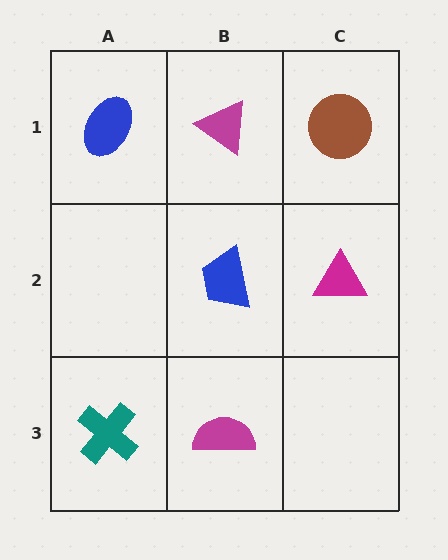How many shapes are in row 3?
2 shapes.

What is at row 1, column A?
A blue ellipse.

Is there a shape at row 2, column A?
No, that cell is empty.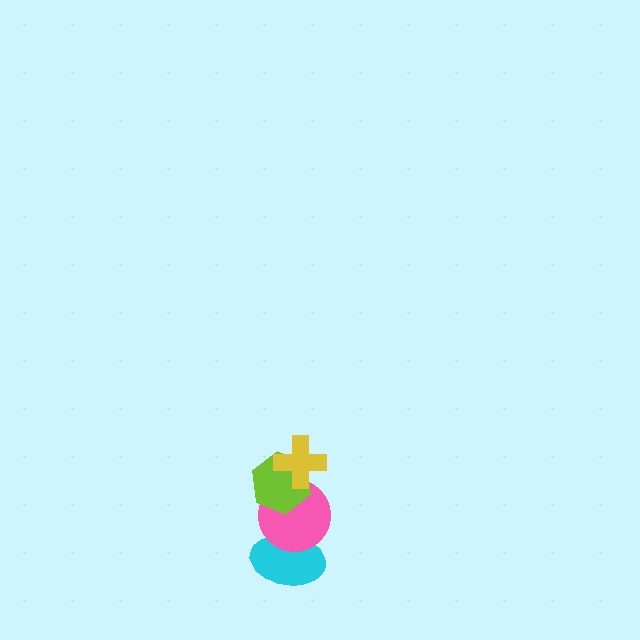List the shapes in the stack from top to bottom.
From top to bottom: the yellow cross, the lime hexagon, the pink circle, the cyan ellipse.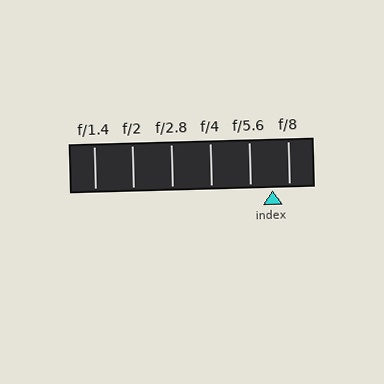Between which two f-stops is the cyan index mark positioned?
The index mark is between f/5.6 and f/8.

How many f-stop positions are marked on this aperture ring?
There are 6 f-stop positions marked.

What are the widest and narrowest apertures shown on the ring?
The widest aperture shown is f/1.4 and the narrowest is f/8.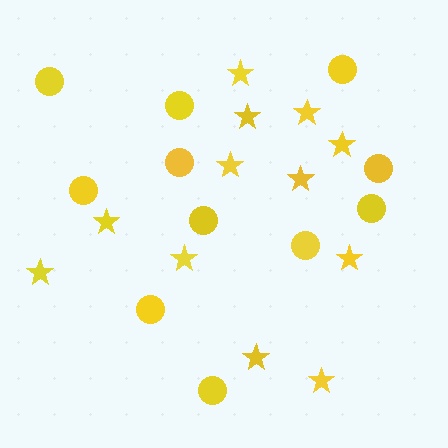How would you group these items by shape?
There are 2 groups: one group of circles (11) and one group of stars (12).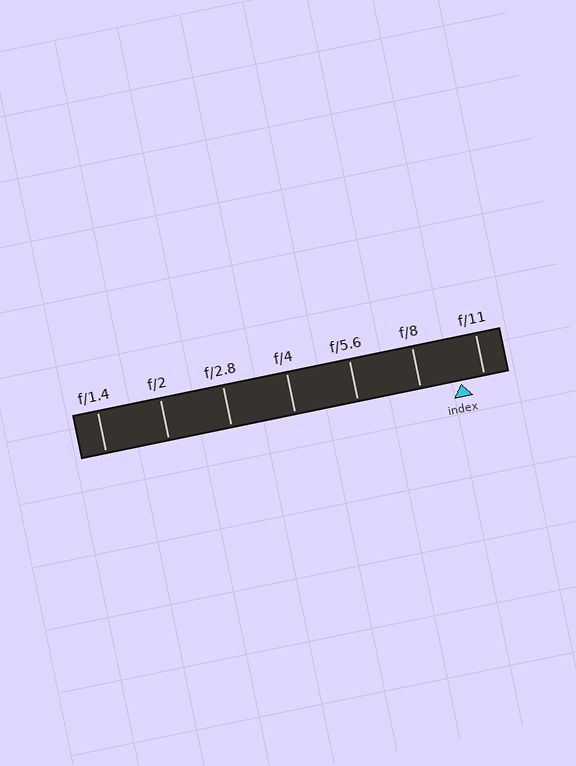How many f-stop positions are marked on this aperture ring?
There are 7 f-stop positions marked.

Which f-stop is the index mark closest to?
The index mark is closest to f/11.